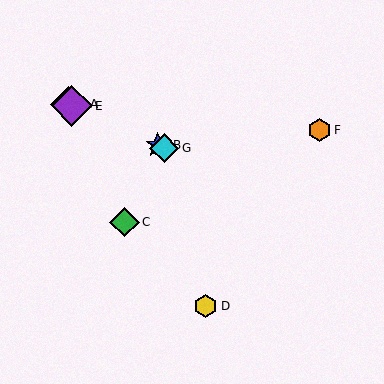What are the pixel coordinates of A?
Object A is at (69, 104).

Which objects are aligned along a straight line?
Objects A, B, E, G are aligned along a straight line.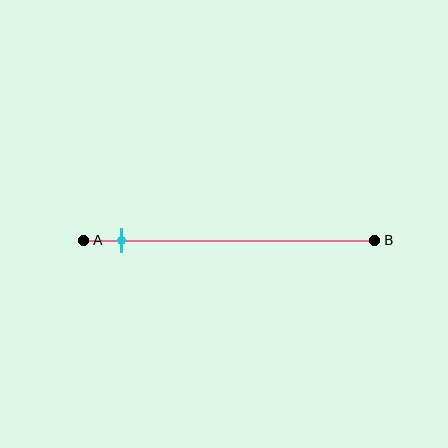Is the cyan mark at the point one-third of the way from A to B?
No, the mark is at about 15% from A, not at the 33% one-third point.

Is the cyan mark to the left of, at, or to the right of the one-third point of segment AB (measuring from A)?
The cyan mark is to the left of the one-third point of segment AB.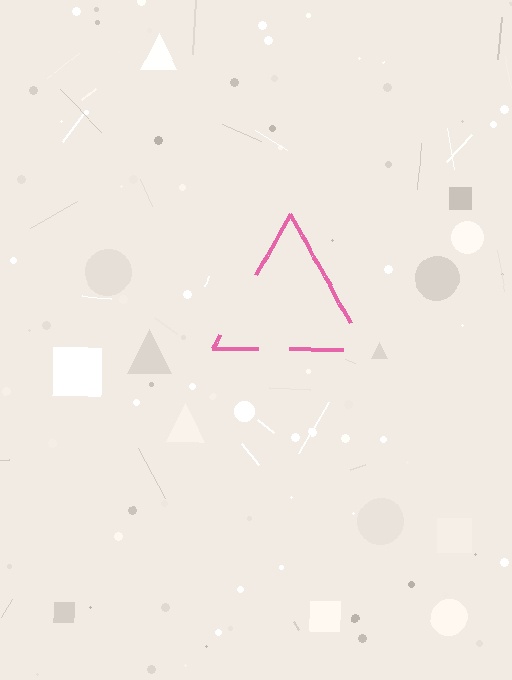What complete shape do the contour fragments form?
The contour fragments form a triangle.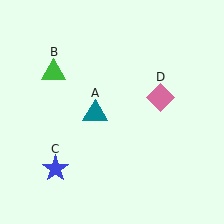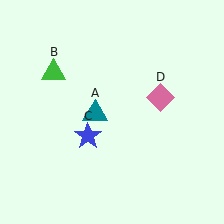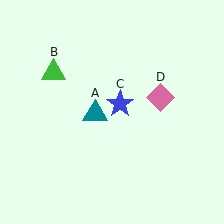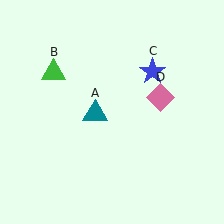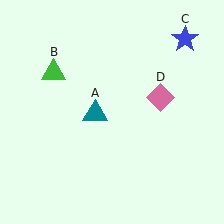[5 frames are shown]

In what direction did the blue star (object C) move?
The blue star (object C) moved up and to the right.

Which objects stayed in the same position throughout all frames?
Teal triangle (object A) and green triangle (object B) and pink diamond (object D) remained stationary.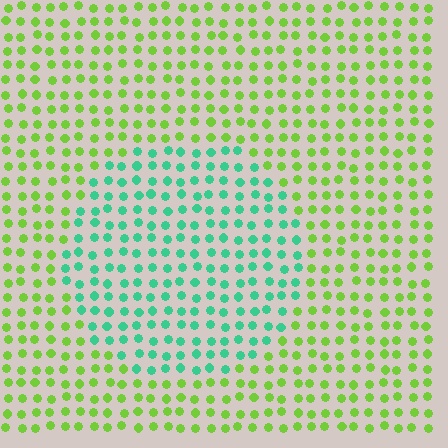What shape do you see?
I see a circle.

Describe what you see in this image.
The image is filled with small lime elements in a uniform arrangement. A circle-shaped region is visible where the elements are tinted to a slightly different hue, forming a subtle color boundary.